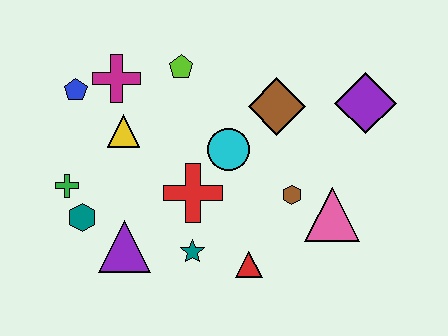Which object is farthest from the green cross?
The purple diamond is farthest from the green cross.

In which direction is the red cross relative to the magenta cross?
The red cross is below the magenta cross.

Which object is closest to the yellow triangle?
The magenta cross is closest to the yellow triangle.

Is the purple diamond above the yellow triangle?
Yes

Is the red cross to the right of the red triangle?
No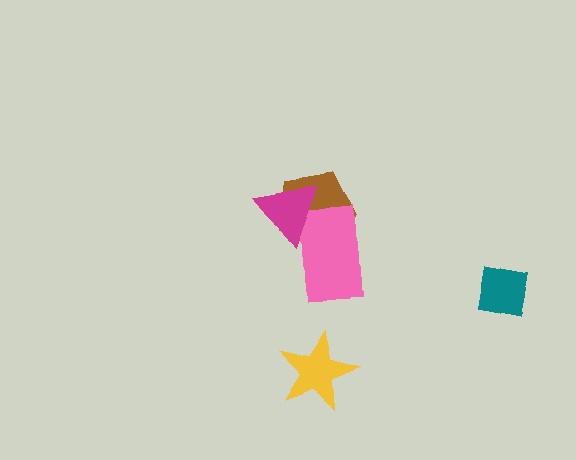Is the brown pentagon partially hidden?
Yes, it is partially covered by another shape.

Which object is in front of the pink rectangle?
The magenta triangle is in front of the pink rectangle.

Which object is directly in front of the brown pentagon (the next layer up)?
The pink rectangle is directly in front of the brown pentagon.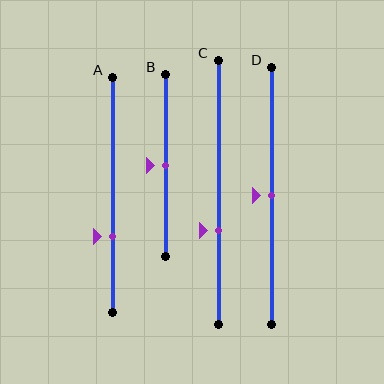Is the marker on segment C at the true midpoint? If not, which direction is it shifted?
No, the marker on segment C is shifted downward by about 15% of the segment length.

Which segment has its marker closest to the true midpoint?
Segment B has its marker closest to the true midpoint.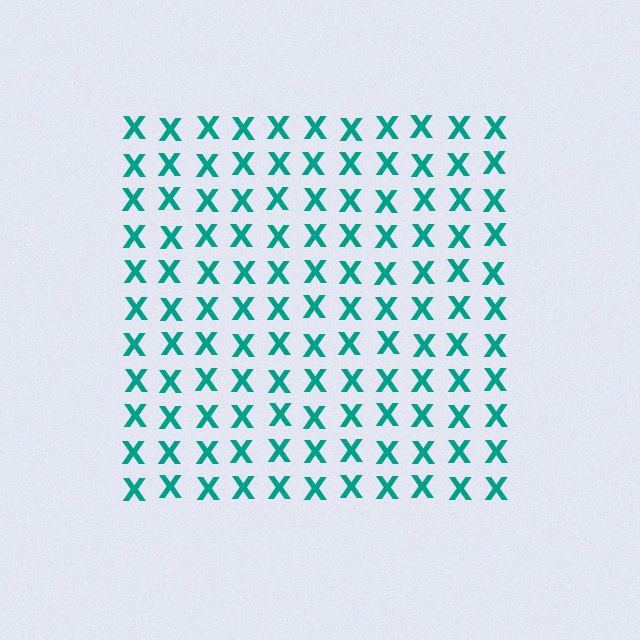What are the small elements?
The small elements are letter X's.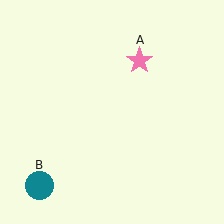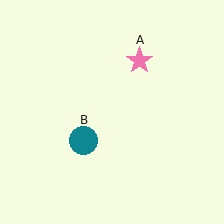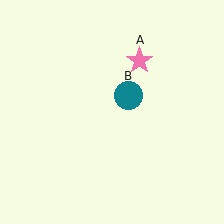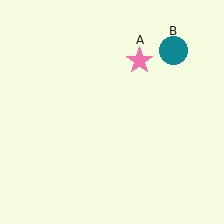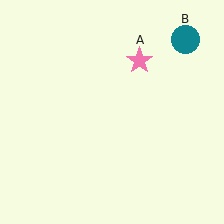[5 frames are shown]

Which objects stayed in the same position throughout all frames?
Pink star (object A) remained stationary.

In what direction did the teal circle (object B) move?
The teal circle (object B) moved up and to the right.